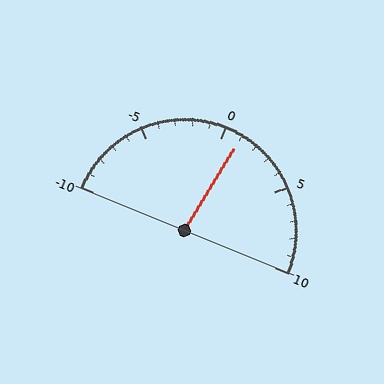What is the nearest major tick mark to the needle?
The nearest major tick mark is 0.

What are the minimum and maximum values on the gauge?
The gauge ranges from -10 to 10.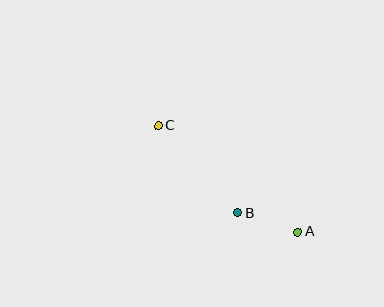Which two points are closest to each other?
Points A and B are closest to each other.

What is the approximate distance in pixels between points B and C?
The distance between B and C is approximately 118 pixels.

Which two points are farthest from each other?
Points A and C are farthest from each other.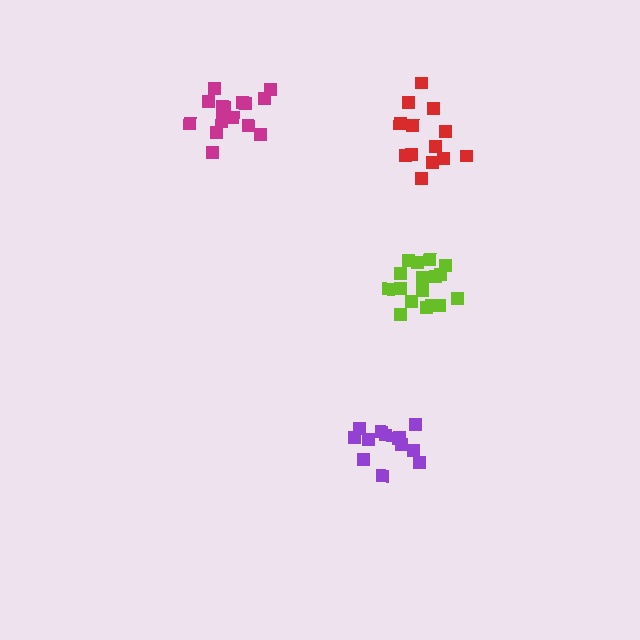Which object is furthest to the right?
The red cluster is rightmost.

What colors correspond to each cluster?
The clusters are colored: purple, magenta, red, lime.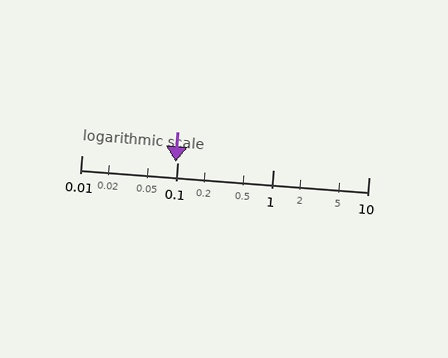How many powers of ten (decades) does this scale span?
The scale spans 3 decades, from 0.01 to 10.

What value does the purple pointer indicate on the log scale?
The pointer indicates approximately 0.097.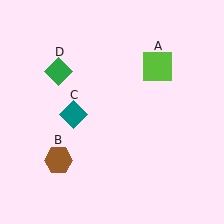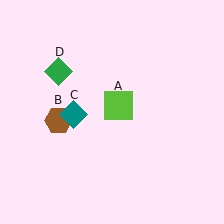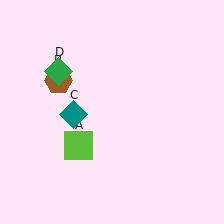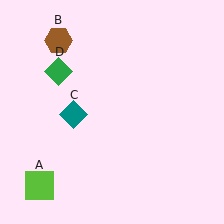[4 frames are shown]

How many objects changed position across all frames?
2 objects changed position: lime square (object A), brown hexagon (object B).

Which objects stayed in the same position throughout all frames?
Teal diamond (object C) and green diamond (object D) remained stationary.